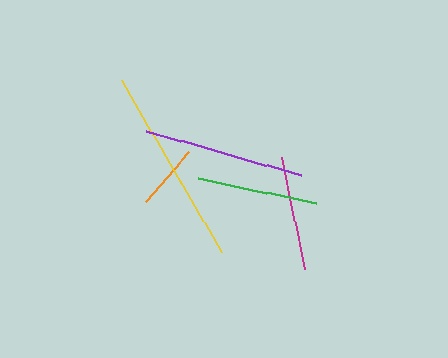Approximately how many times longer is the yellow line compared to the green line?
The yellow line is approximately 1.6 times the length of the green line.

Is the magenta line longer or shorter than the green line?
The green line is longer than the magenta line.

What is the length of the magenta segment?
The magenta segment is approximately 114 pixels long.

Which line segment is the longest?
The yellow line is the longest at approximately 199 pixels.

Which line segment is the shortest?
The orange line is the shortest at approximately 65 pixels.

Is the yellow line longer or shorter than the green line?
The yellow line is longer than the green line.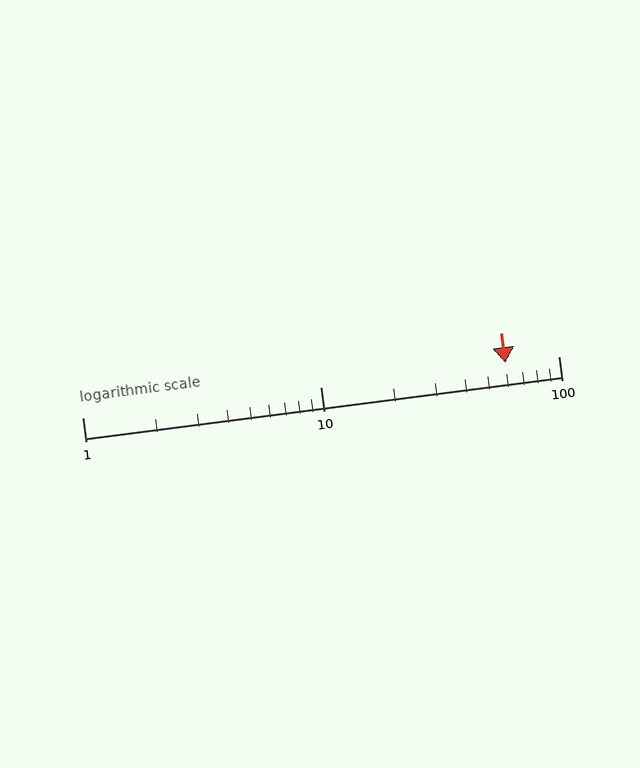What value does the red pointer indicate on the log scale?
The pointer indicates approximately 60.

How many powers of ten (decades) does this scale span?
The scale spans 2 decades, from 1 to 100.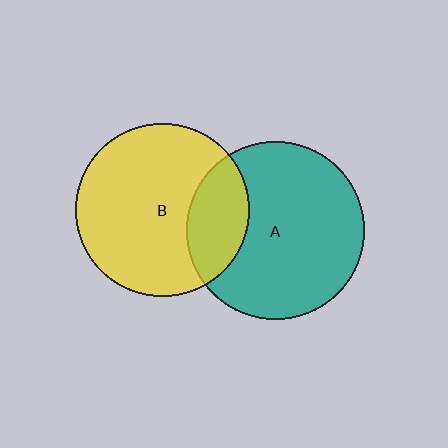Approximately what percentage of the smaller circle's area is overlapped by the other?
Approximately 25%.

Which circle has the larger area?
Circle A (teal).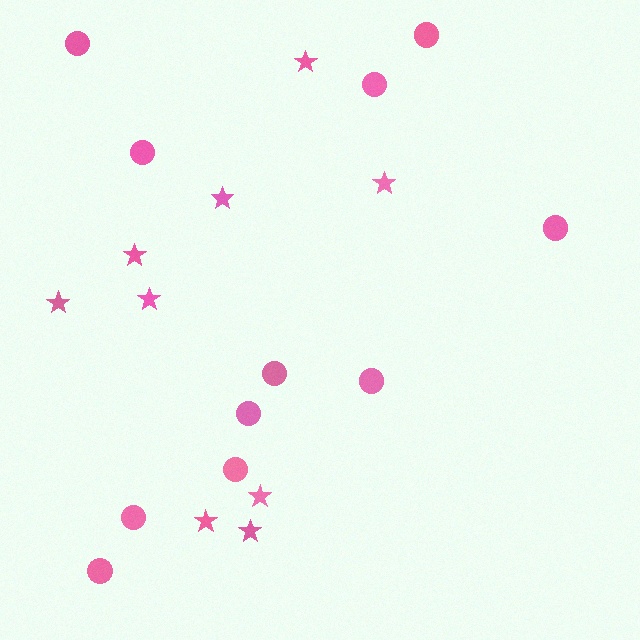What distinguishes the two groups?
There are 2 groups: one group of circles (11) and one group of stars (9).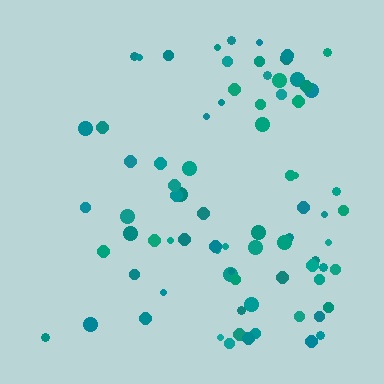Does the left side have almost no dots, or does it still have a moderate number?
Still a moderate number, just noticeably fewer than the right.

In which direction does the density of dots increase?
From left to right, with the right side densest.